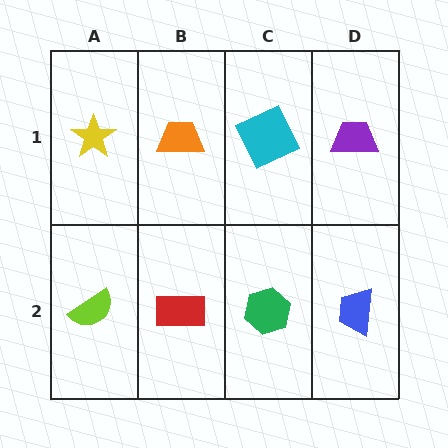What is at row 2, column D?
A blue trapezoid.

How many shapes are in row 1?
4 shapes.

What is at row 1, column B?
An orange trapezoid.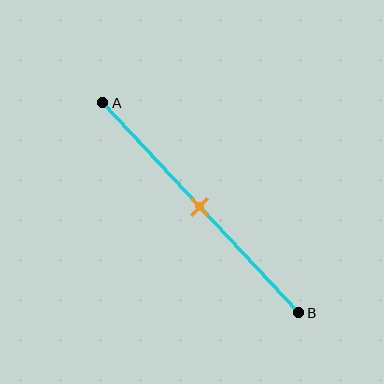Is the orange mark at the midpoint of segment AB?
Yes, the mark is approximately at the midpoint.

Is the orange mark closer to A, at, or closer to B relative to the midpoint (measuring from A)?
The orange mark is approximately at the midpoint of segment AB.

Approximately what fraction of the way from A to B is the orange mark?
The orange mark is approximately 50% of the way from A to B.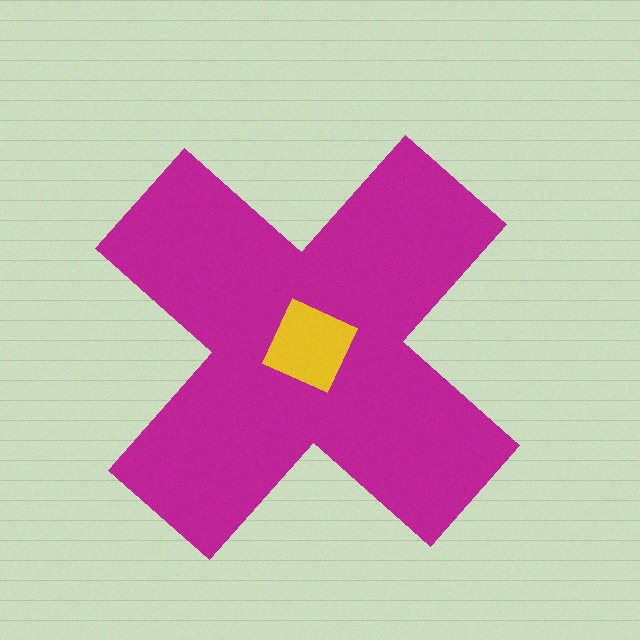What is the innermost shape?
The yellow diamond.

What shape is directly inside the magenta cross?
The yellow diamond.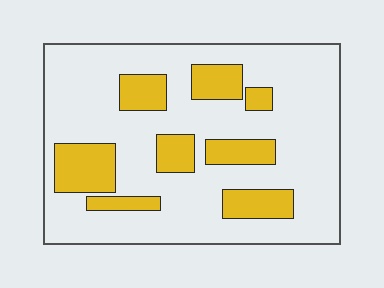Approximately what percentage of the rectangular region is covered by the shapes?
Approximately 25%.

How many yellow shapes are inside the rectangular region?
8.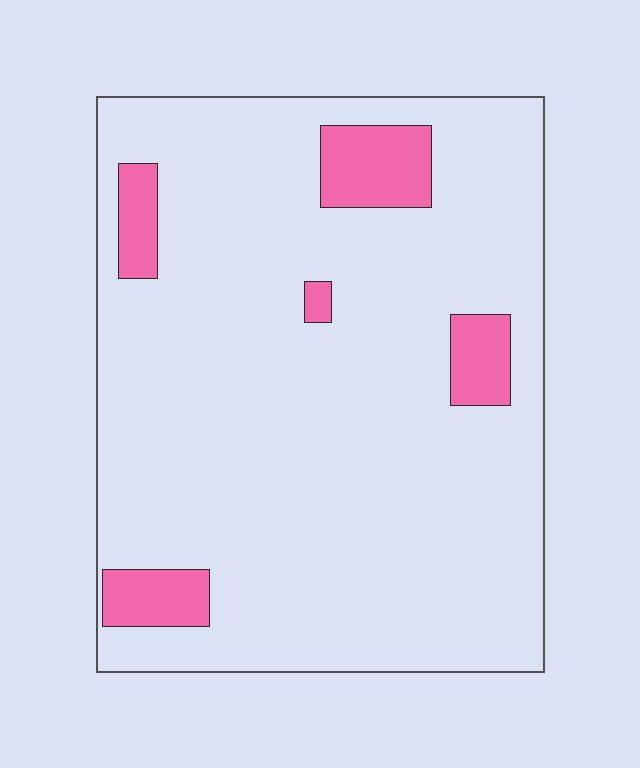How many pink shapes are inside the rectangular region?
5.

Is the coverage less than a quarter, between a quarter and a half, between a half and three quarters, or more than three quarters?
Less than a quarter.